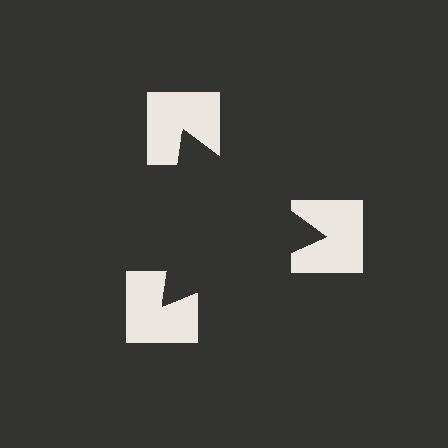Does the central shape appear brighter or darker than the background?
It typically appears slightly darker than the background, even though no actual brightness change is drawn.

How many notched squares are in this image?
There are 3 — one at each vertex of the illusory triangle.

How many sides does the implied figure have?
3 sides.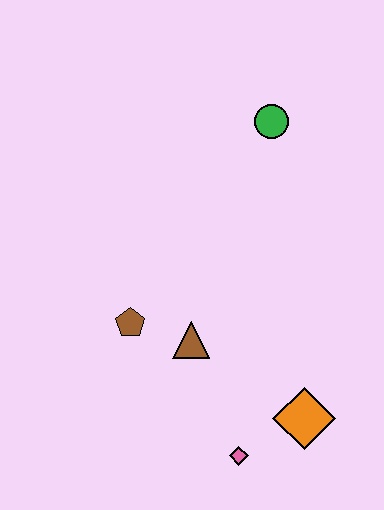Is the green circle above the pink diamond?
Yes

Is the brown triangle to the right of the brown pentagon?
Yes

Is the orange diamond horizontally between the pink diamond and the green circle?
No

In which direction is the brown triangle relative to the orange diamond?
The brown triangle is to the left of the orange diamond.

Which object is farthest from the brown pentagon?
The green circle is farthest from the brown pentagon.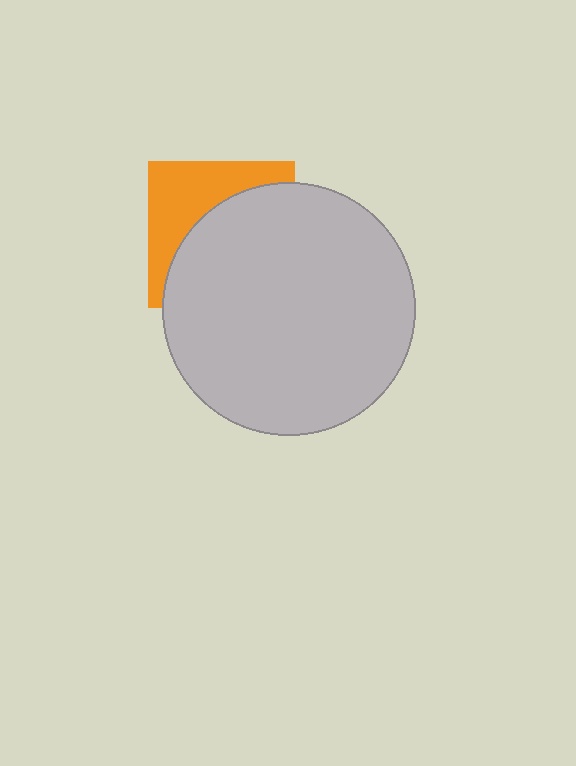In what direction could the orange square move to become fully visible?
The orange square could move toward the upper-left. That would shift it out from behind the light gray circle entirely.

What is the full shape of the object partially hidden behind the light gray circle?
The partially hidden object is an orange square.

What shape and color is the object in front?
The object in front is a light gray circle.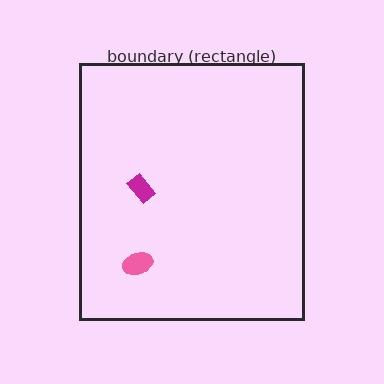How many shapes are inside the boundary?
2 inside, 0 outside.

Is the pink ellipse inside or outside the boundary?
Inside.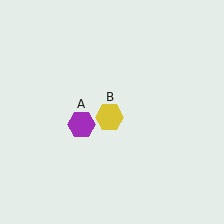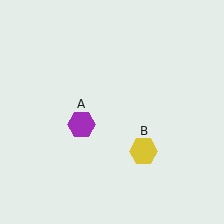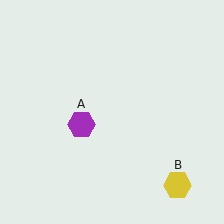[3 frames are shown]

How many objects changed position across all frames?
1 object changed position: yellow hexagon (object B).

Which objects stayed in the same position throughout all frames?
Purple hexagon (object A) remained stationary.